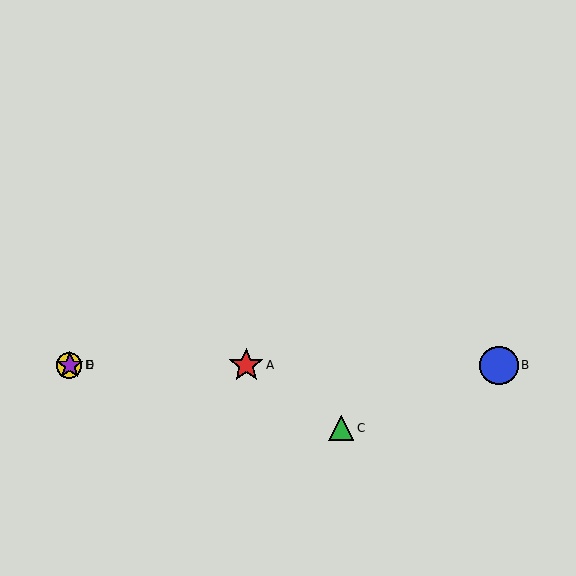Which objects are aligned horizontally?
Objects A, B, D, E are aligned horizontally.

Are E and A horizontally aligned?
Yes, both are at y≈365.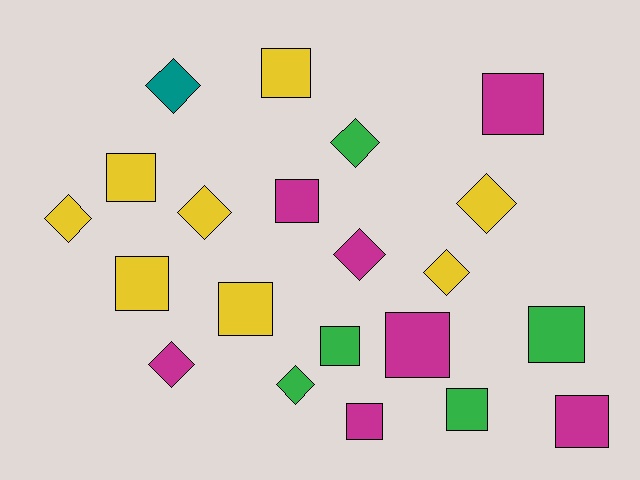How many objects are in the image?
There are 21 objects.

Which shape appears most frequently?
Square, with 12 objects.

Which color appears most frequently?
Yellow, with 8 objects.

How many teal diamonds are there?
There is 1 teal diamond.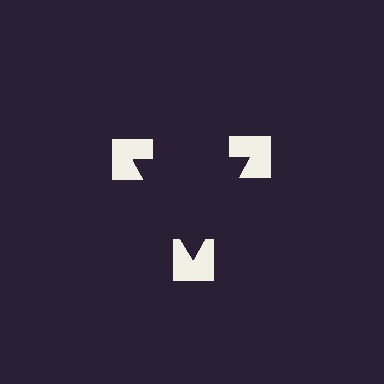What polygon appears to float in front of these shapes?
An illusory triangle — its edges are inferred from the aligned wedge cuts in the notched squares, not physically drawn.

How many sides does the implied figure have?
3 sides.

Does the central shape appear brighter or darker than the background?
It typically appears slightly darker than the background, even though no actual brightness change is drawn.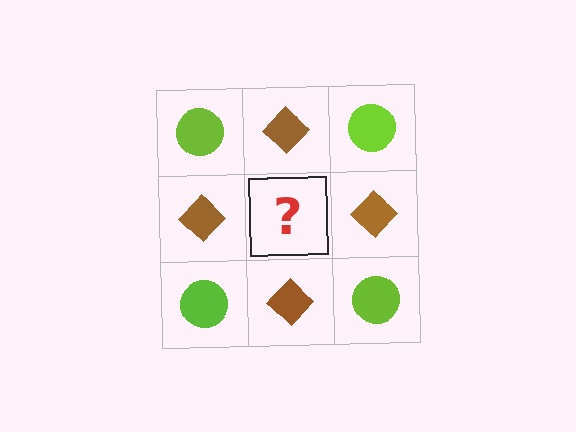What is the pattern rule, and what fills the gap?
The rule is that it alternates lime circle and brown diamond in a checkerboard pattern. The gap should be filled with a lime circle.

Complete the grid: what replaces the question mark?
The question mark should be replaced with a lime circle.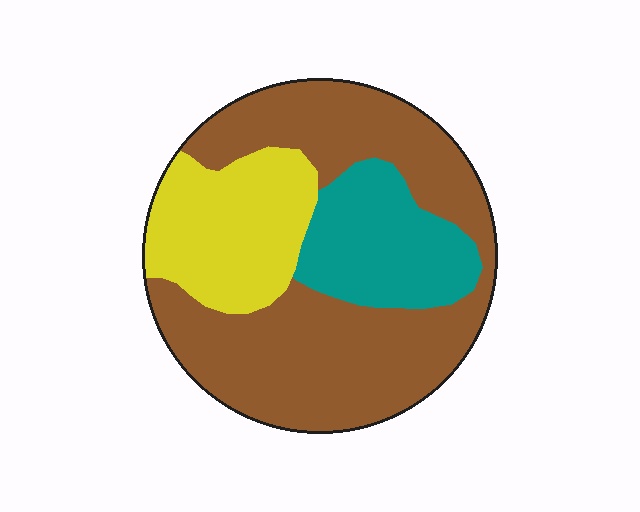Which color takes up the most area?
Brown, at roughly 60%.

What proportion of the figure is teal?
Teal covers around 20% of the figure.